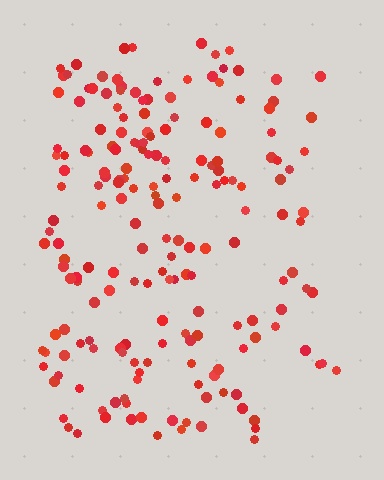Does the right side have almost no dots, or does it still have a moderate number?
Still a moderate number, just noticeably fewer than the left.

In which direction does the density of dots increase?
From right to left, with the left side densest.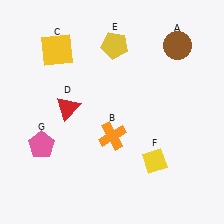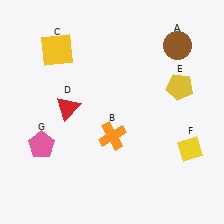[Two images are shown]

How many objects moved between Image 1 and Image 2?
2 objects moved between the two images.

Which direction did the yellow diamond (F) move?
The yellow diamond (F) moved right.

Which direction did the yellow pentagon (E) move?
The yellow pentagon (E) moved right.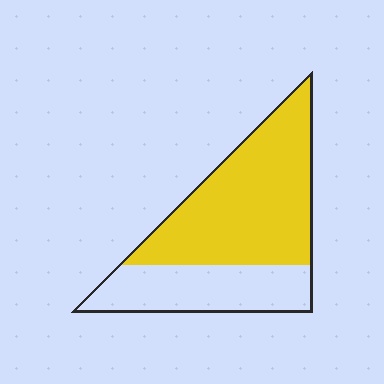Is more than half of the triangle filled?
Yes.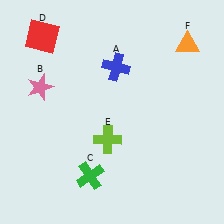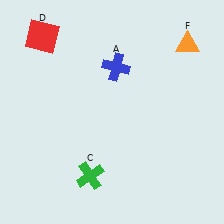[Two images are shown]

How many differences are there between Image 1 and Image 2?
There are 2 differences between the two images.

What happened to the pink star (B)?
The pink star (B) was removed in Image 2. It was in the top-left area of Image 1.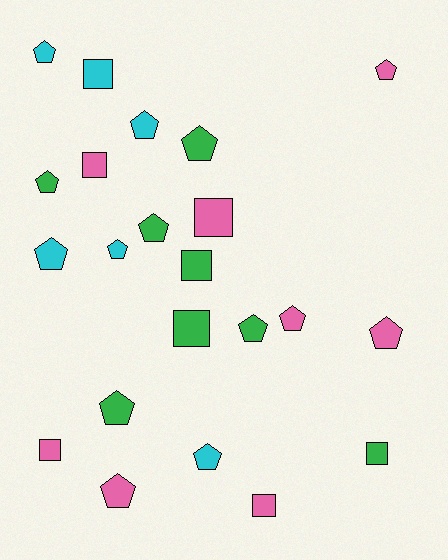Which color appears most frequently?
Green, with 8 objects.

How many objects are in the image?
There are 22 objects.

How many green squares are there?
There are 3 green squares.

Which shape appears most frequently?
Pentagon, with 14 objects.